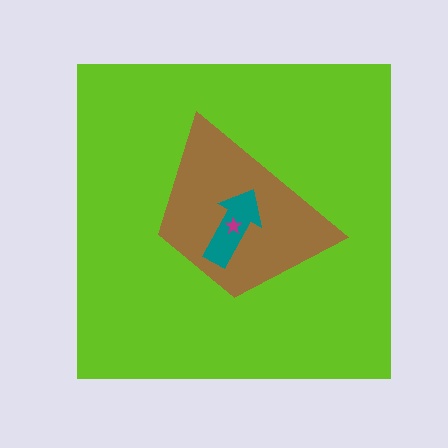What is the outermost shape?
The lime square.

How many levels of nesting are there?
4.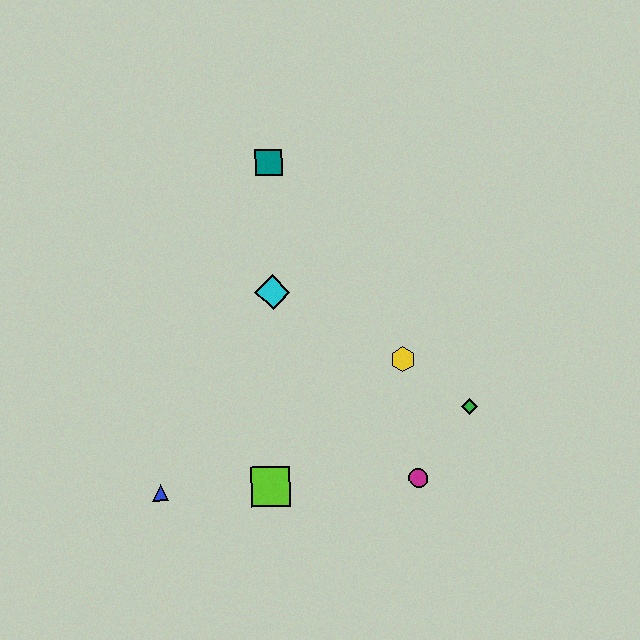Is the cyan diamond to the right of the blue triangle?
Yes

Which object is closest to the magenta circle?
The green diamond is closest to the magenta circle.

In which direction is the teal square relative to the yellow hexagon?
The teal square is above the yellow hexagon.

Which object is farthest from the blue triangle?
The teal square is farthest from the blue triangle.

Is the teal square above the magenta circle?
Yes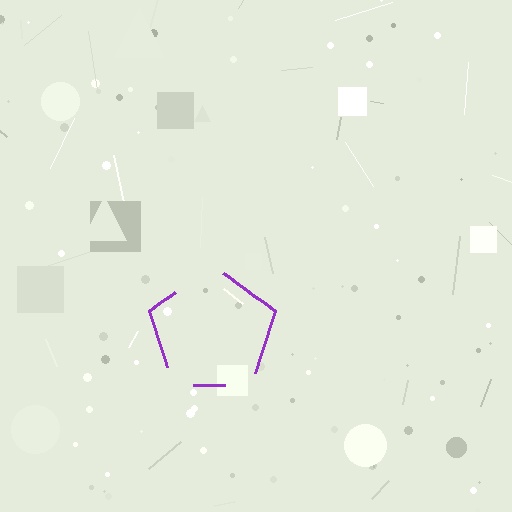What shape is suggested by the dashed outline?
The dashed outline suggests a pentagon.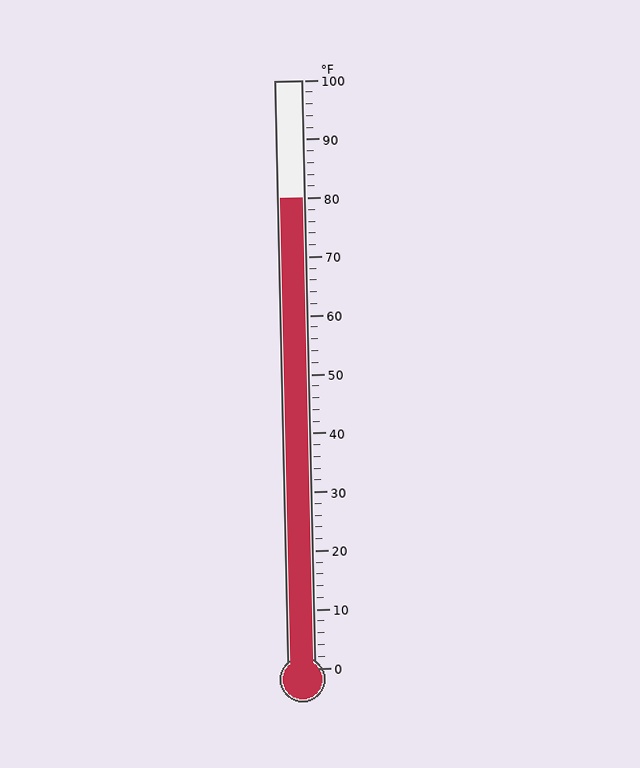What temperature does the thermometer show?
The thermometer shows approximately 80°F.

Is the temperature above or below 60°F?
The temperature is above 60°F.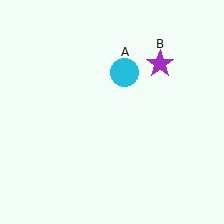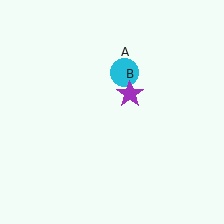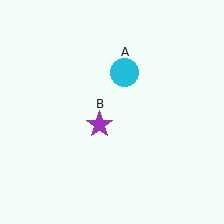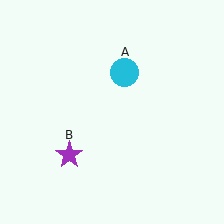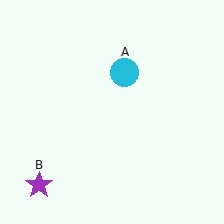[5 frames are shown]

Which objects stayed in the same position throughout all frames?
Cyan circle (object A) remained stationary.